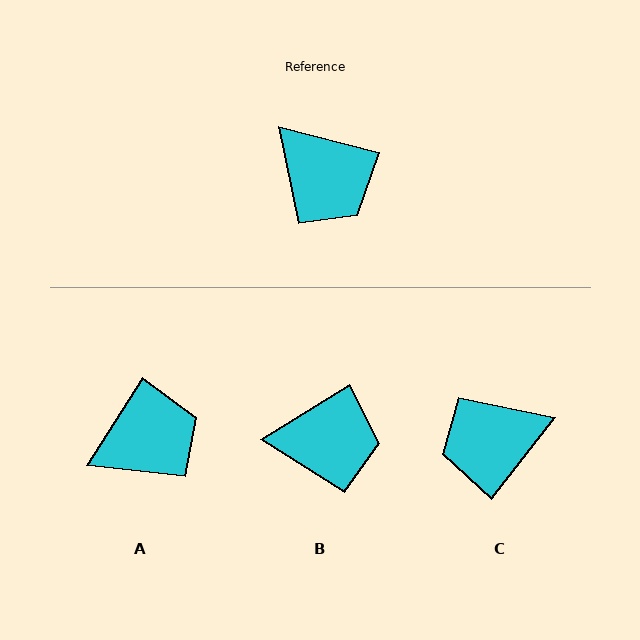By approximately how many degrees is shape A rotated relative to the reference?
Approximately 72 degrees counter-clockwise.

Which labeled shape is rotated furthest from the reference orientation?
C, about 114 degrees away.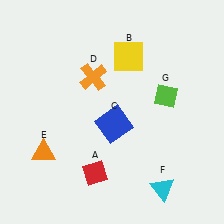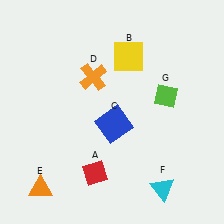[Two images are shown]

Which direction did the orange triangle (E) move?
The orange triangle (E) moved down.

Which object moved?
The orange triangle (E) moved down.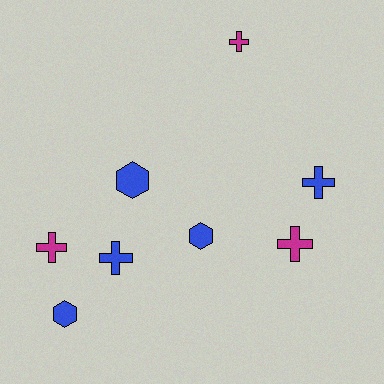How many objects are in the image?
There are 8 objects.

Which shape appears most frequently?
Cross, with 5 objects.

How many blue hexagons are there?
There are 3 blue hexagons.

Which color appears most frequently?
Blue, with 5 objects.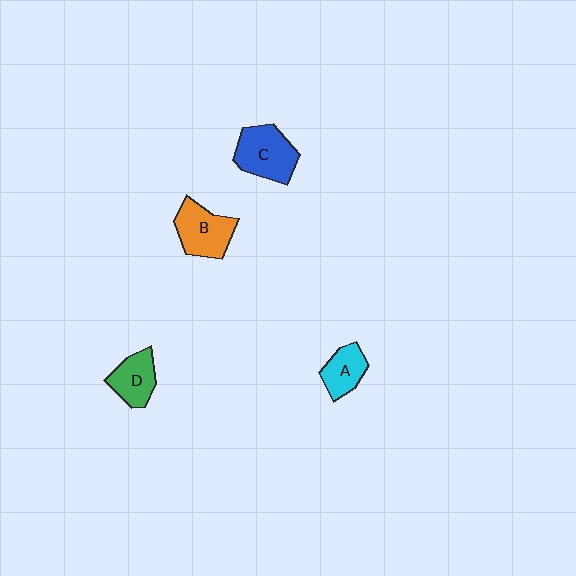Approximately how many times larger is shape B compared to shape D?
Approximately 1.3 times.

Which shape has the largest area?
Shape C (blue).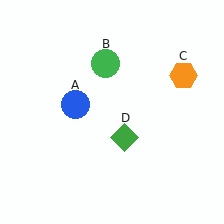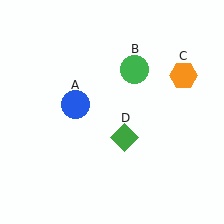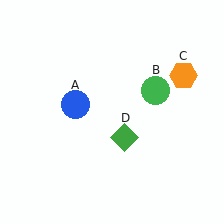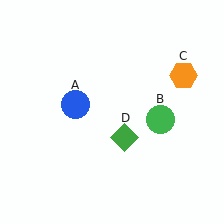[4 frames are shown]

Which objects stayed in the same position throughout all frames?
Blue circle (object A) and orange hexagon (object C) and green diamond (object D) remained stationary.